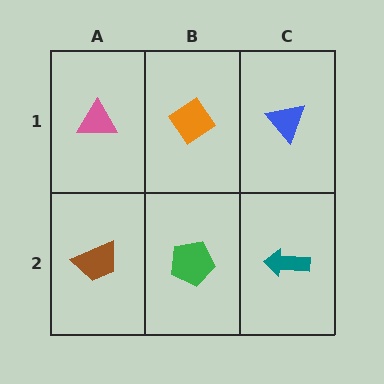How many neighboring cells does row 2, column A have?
2.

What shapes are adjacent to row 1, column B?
A green pentagon (row 2, column B), a pink triangle (row 1, column A), a blue triangle (row 1, column C).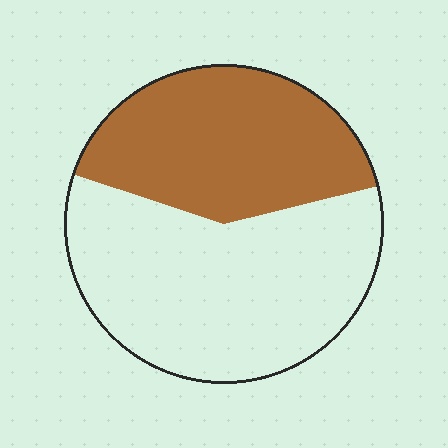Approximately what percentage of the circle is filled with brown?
Approximately 40%.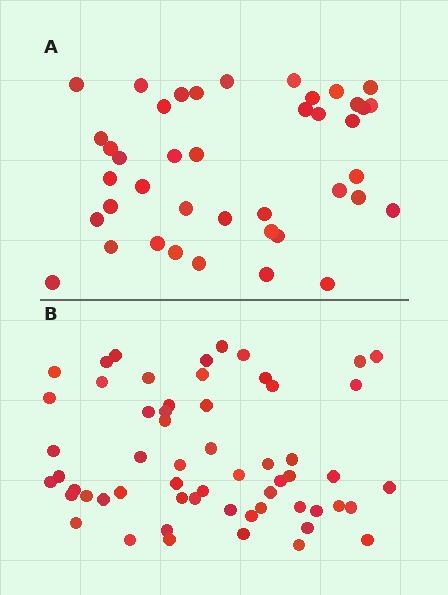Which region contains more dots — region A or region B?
Region B (the bottom region) has more dots.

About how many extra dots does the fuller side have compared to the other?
Region B has approximately 15 more dots than region A.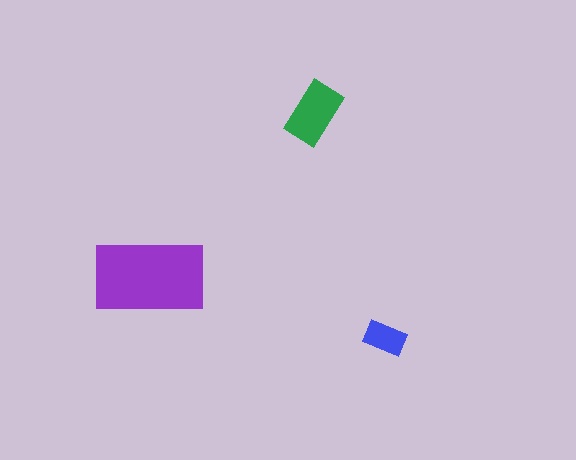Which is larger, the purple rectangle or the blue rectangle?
The purple one.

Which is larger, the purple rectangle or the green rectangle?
The purple one.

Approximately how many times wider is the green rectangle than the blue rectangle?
About 1.5 times wider.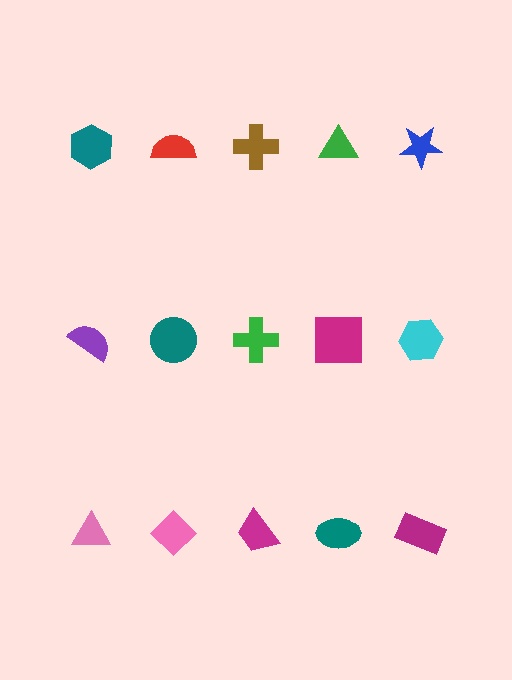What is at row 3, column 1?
A pink triangle.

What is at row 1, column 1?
A teal hexagon.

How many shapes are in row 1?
5 shapes.